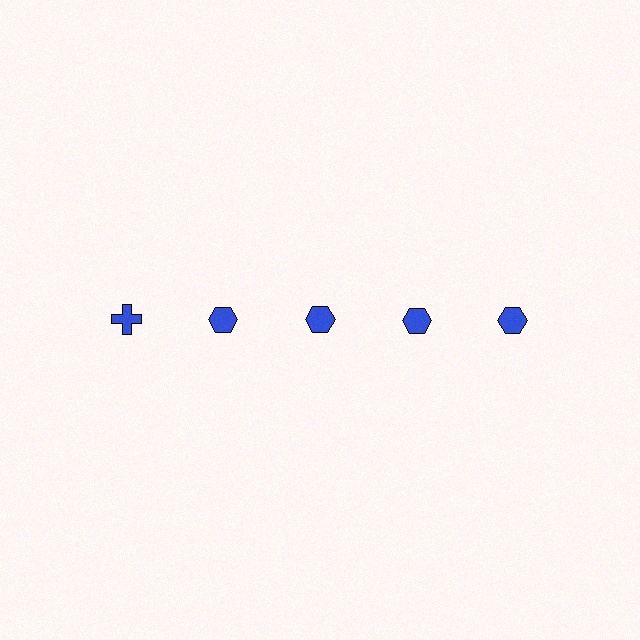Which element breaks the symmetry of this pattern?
The blue cross in the top row, leftmost column breaks the symmetry. All other shapes are blue hexagons.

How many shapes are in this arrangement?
There are 5 shapes arranged in a grid pattern.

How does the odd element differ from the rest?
It has a different shape: cross instead of hexagon.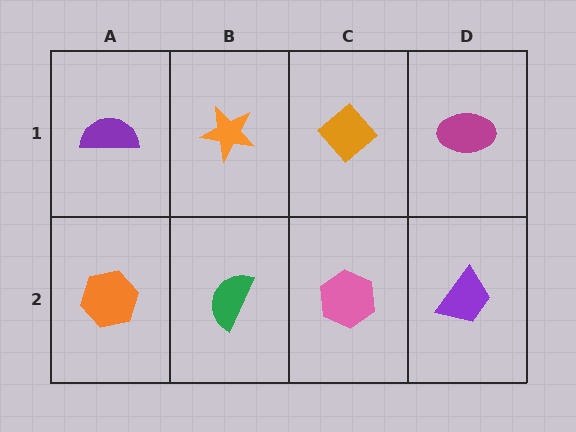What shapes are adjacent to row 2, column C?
An orange diamond (row 1, column C), a green semicircle (row 2, column B), a purple trapezoid (row 2, column D).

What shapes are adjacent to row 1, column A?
An orange hexagon (row 2, column A), an orange star (row 1, column B).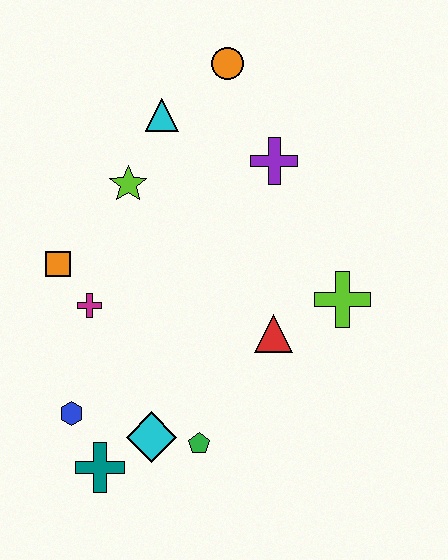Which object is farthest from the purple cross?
The teal cross is farthest from the purple cross.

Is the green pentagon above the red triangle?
No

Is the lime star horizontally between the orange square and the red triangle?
Yes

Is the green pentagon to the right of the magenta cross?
Yes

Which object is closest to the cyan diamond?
The green pentagon is closest to the cyan diamond.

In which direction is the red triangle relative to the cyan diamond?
The red triangle is to the right of the cyan diamond.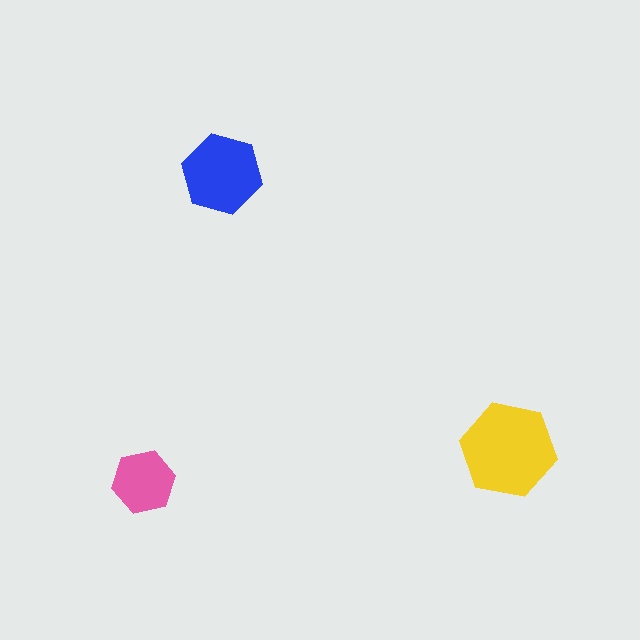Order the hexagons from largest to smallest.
the yellow one, the blue one, the pink one.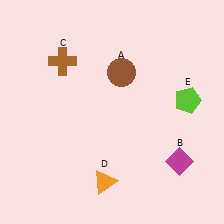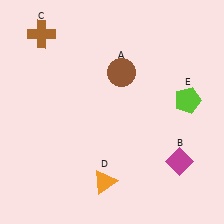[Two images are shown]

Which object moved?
The brown cross (C) moved up.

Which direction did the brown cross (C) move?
The brown cross (C) moved up.